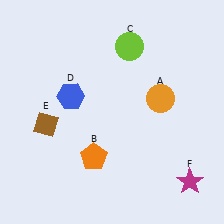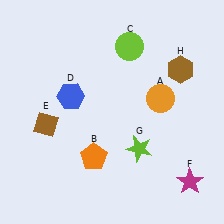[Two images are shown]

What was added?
A lime star (G), a brown hexagon (H) were added in Image 2.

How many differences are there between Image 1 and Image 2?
There are 2 differences between the two images.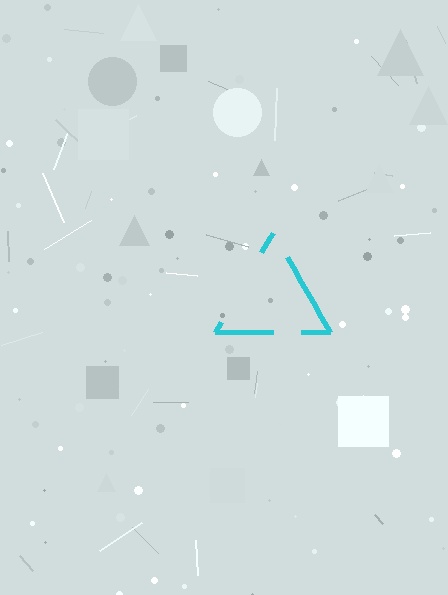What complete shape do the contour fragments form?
The contour fragments form a triangle.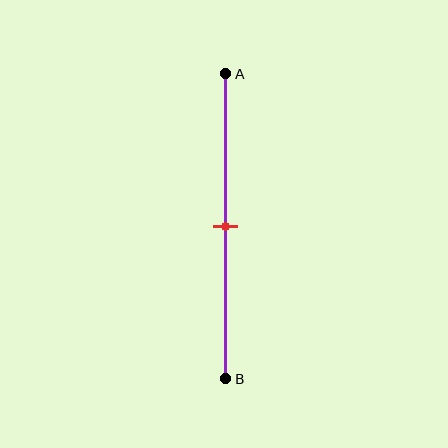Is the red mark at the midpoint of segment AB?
Yes, the mark is approximately at the midpoint.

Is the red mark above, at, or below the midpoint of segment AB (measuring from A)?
The red mark is approximately at the midpoint of segment AB.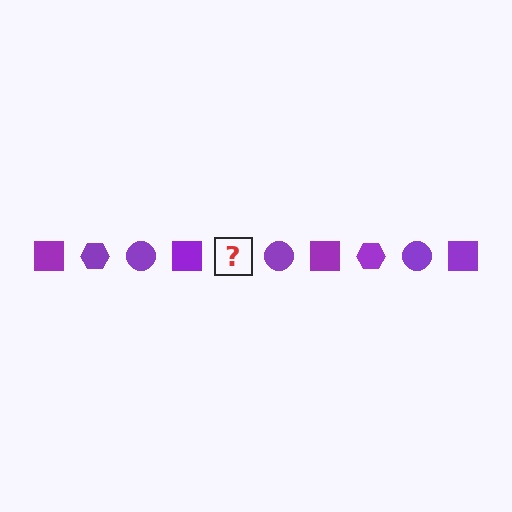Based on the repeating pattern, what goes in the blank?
The blank should be a purple hexagon.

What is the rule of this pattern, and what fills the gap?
The rule is that the pattern cycles through square, hexagon, circle shapes in purple. The gap should be filled with a purple hexagon.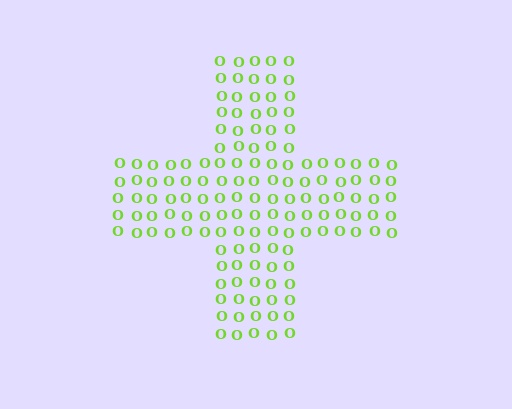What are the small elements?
The small elements are letter O's.